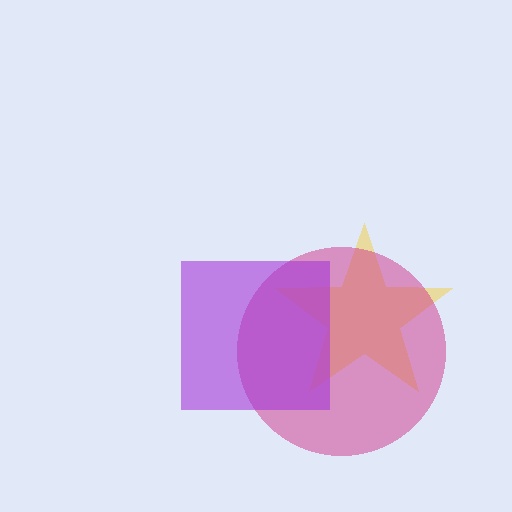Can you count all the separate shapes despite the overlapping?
Yes, there are 3 separate shapes.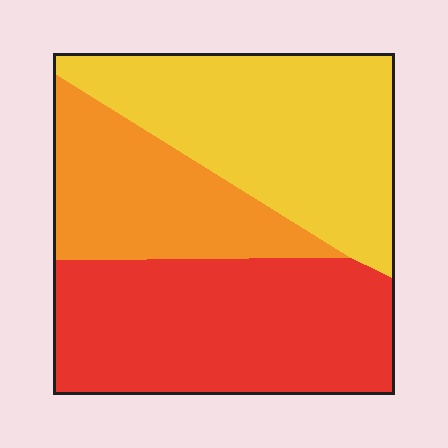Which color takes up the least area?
Orange, at roughly 25%.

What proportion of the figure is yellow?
Yellow takes up about three eighths (3/8) of the figure.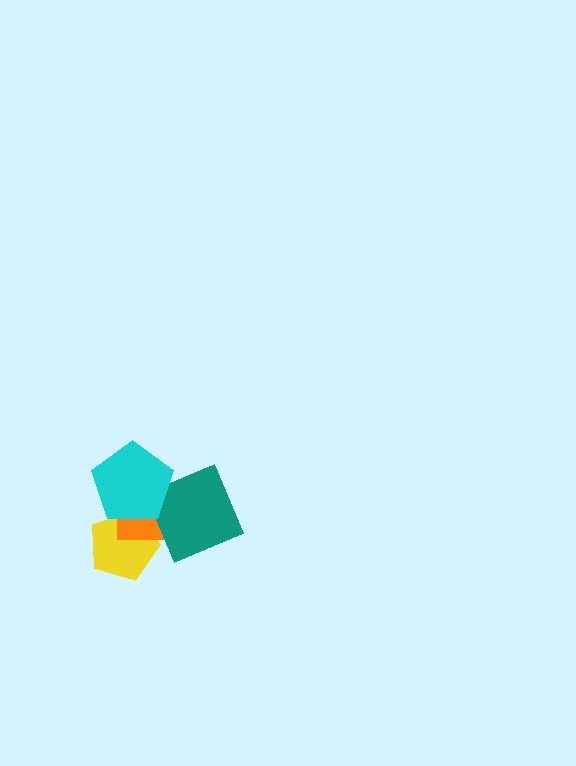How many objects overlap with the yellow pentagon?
2 objects overlap with the yellow pentagon.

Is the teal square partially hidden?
Yes, it is partially covered by another shape.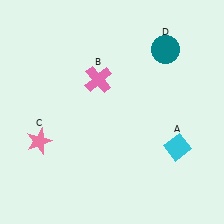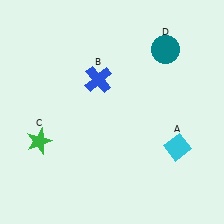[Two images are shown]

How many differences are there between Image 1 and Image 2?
There are 2 differences between the two images.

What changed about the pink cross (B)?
In Image 1, B is pink. In Image 2, it changed to blue.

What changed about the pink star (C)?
In Image 1, C is pink. In Image 2, it changed to green.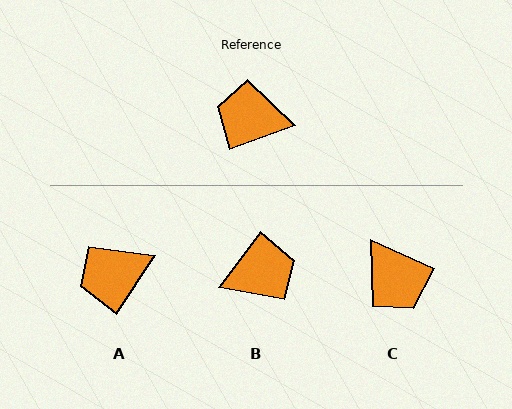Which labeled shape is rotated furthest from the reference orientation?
B, about 146 degrees away.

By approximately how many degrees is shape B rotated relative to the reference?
Approximately 146 degrees clockwise.